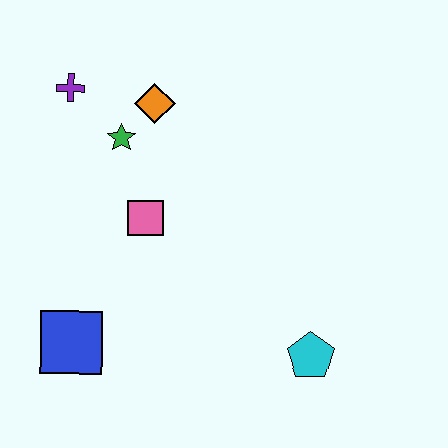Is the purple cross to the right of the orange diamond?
No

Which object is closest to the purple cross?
The green star is closest to the purple cross.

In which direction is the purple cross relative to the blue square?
The purple cross is above the blue square.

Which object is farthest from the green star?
The cyan pentagon is farthest from the green star.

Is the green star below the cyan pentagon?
No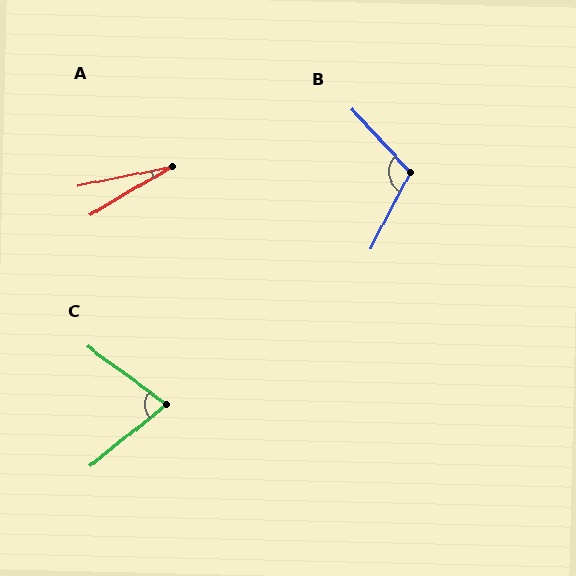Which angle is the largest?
B, at approximately 110 degrees.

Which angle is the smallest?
A, at approximately 19 degrees.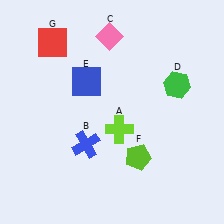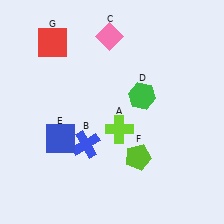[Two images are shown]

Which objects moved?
The objects that moved are: the green hexagon (D), the blue square (E).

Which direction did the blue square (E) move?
The blue square (E) moved down.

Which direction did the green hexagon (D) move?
The green hexagon (D) moved left.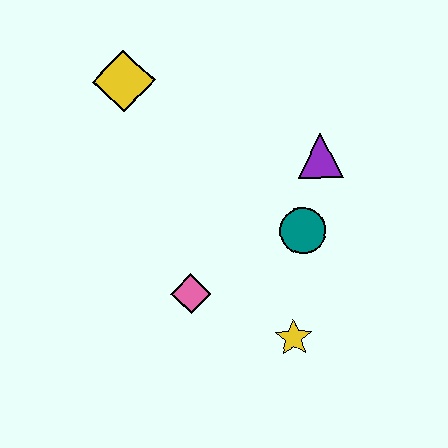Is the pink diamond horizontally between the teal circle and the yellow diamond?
Yes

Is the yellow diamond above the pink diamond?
Yes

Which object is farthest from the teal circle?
The yellow diamond is farthest from the teal circle.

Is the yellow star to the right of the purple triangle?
No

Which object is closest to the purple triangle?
The teal circle is closest to the purple triangle.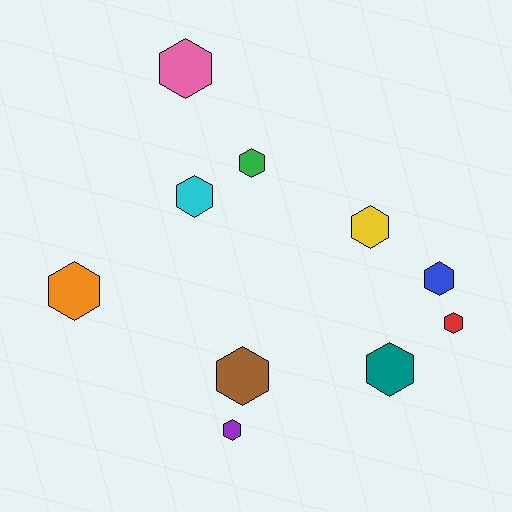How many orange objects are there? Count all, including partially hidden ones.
There is 1 orange object.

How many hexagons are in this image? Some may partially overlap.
There are 10 hexagons.